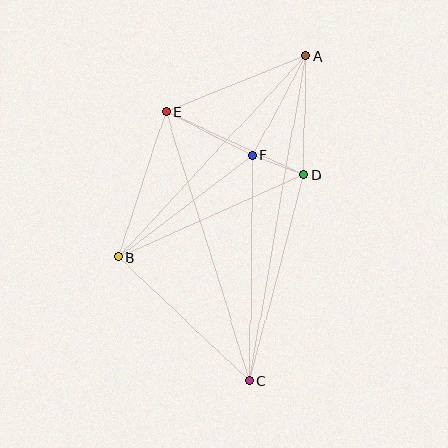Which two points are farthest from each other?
Points A and C are farthest from each other.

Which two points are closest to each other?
Points D and F are closest to each other.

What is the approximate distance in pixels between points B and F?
The distance between B and F is approximately 169 pixels.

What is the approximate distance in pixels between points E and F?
The distance between E and F is approximately 97 pixels.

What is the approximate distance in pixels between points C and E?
The distance between C and E is approximately 282 pixels.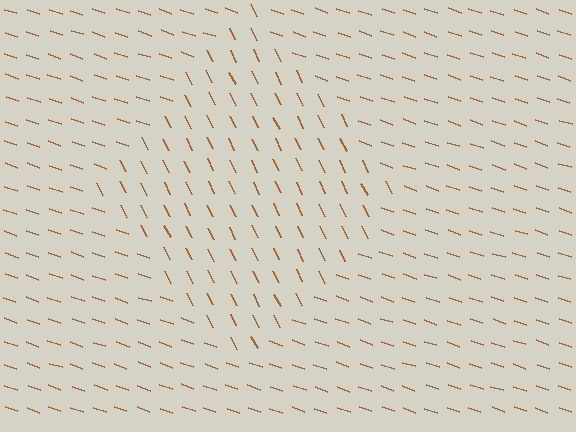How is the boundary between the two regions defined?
The boundary is defined purely by a change in line orientation (approximately 45 degrees difference). All lines are the same color and thickness.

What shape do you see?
I see a diamond.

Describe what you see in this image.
The image is filled with small brown line segments. A diamond region in the image has lines oriented differently from the surrounding lines, creating a visible texture boundary.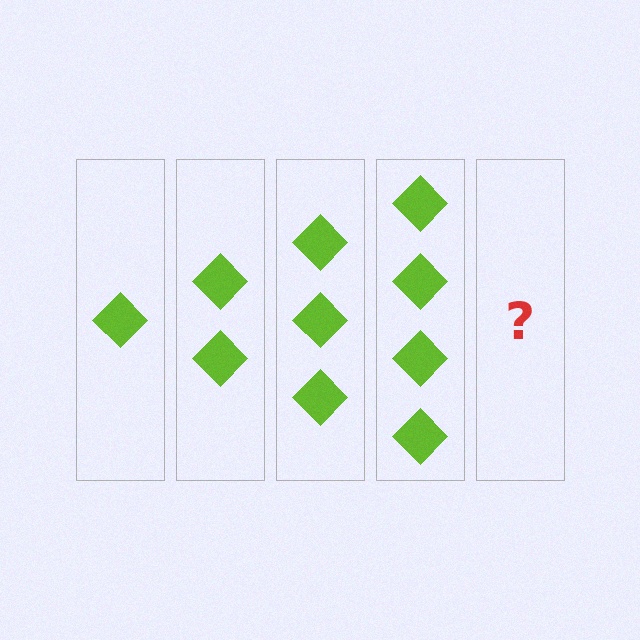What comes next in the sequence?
The next element should be 5 diamonds.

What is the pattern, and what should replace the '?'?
The pattern is that each step adds one more diamond. The '?' should be 5 diamonds.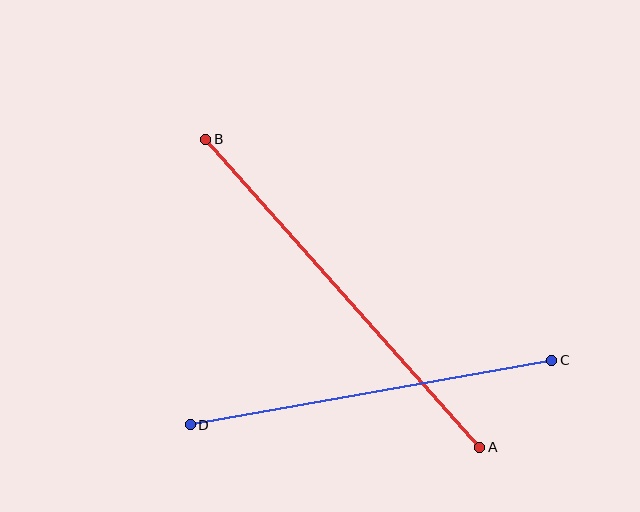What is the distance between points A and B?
The distance is approximately 412 pixels.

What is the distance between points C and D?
The distance is approximately 367 pixels.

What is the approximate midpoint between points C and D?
The midpoint is at approximately (371, 393) pixels.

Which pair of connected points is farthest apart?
Points A and B are farthest apart.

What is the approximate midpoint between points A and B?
The midpoint is at approximately (343, 293) pixels.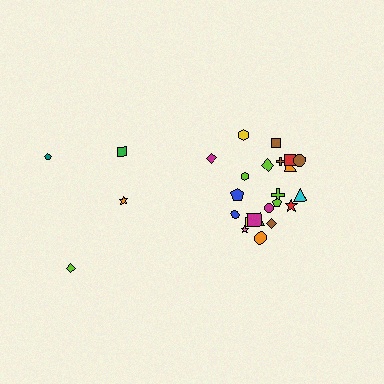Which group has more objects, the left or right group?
The right group.